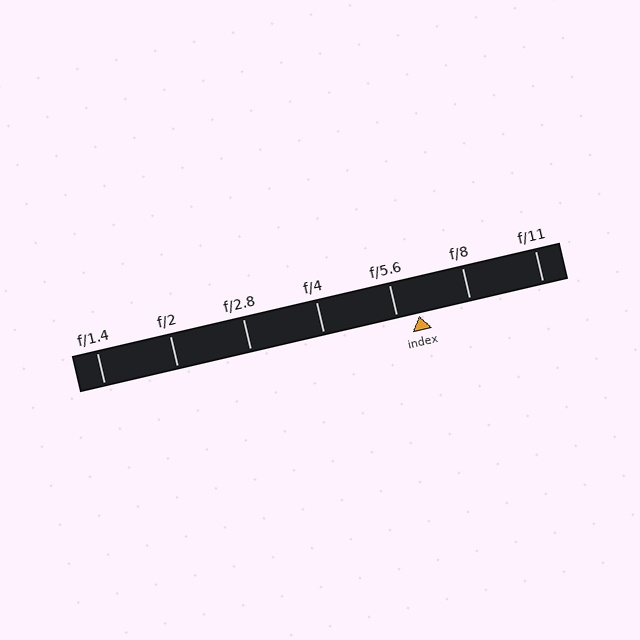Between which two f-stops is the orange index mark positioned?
The index mark is between f/5.6 and f/8.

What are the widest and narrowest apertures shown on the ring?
The widest aperture shown is f/1.4 and the narrowest is f/11.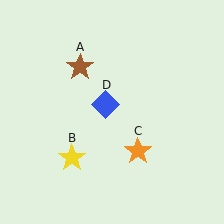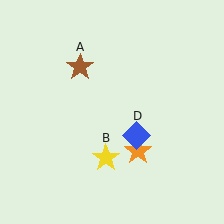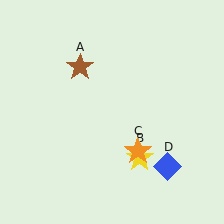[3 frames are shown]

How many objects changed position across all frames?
2 objects changed position: yellow star (object B), blue diamond (object D).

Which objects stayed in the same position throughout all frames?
Brown star (object A) and orange star (object C) remained stationary.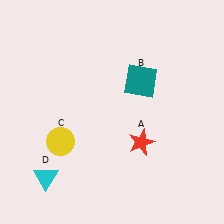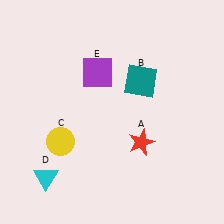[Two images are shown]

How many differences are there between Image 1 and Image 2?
There is 1 difference between the two images.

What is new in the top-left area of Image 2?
A purple square (E) was added in the top-left area of Image 2.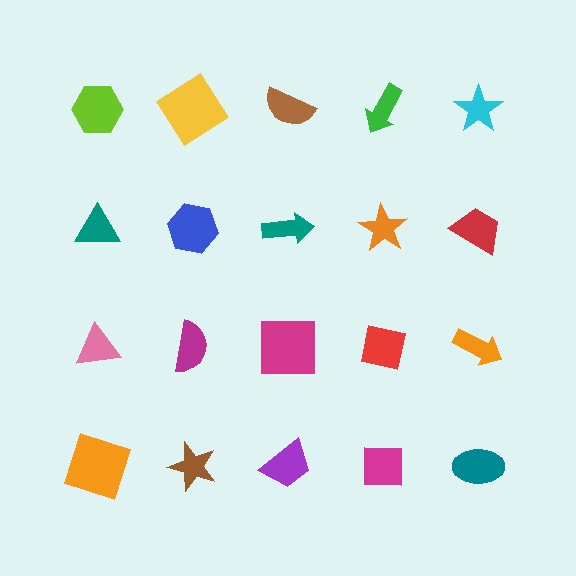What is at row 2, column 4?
An orange star.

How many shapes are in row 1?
5 shapes.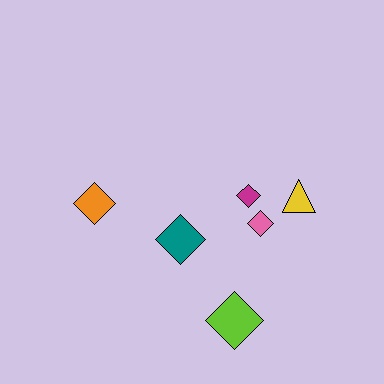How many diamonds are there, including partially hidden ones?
There are 5 diamonds.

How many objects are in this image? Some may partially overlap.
There are 6 objects.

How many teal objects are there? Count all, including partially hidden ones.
There is 1 teal object.